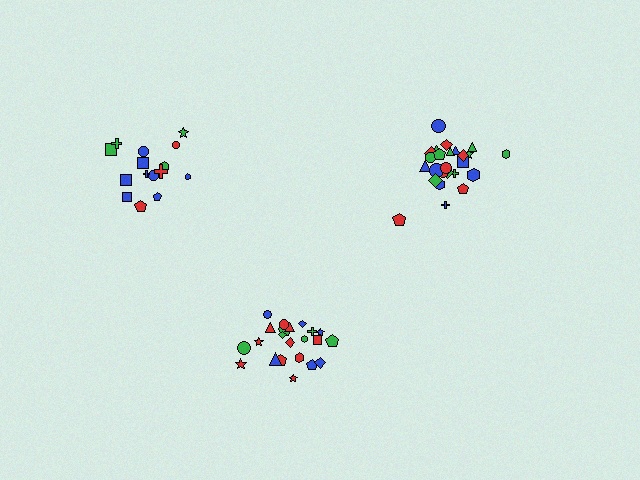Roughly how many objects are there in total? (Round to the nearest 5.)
Roughly 60 objects in total.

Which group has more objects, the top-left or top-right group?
The top-right group.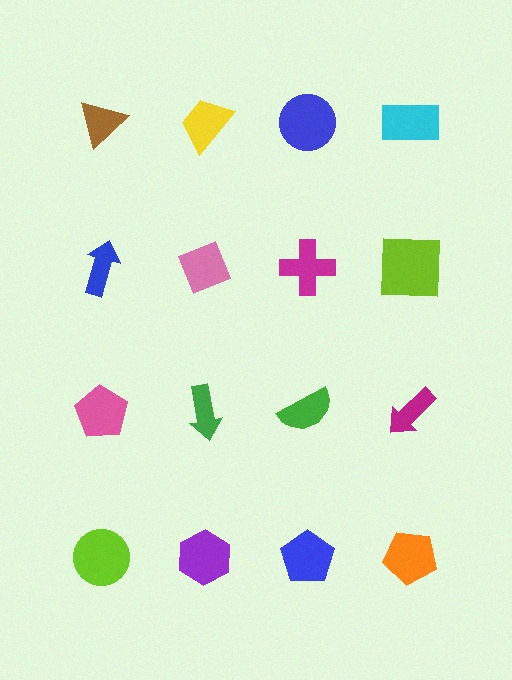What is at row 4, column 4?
An orange pentagon.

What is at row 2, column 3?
A magenta cross.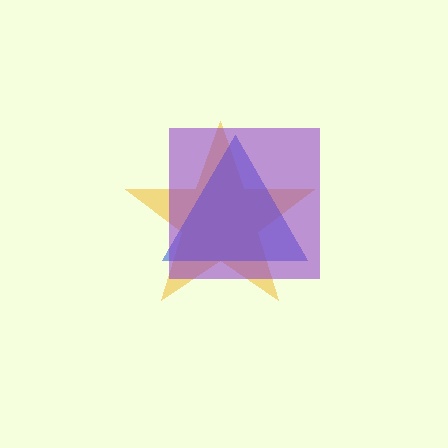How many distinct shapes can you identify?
There are 3 distinct shapes: a yellow star, a blue triangle, a purple square.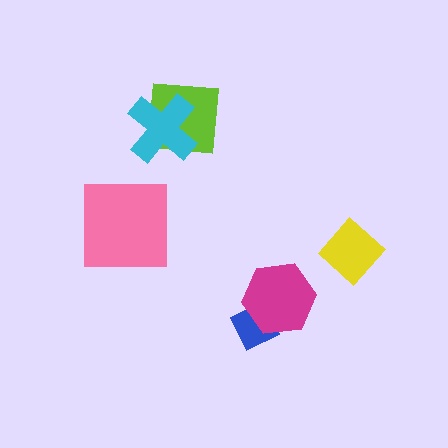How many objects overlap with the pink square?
0 objects overlap with the pink square.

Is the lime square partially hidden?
Yes, it is partially covered by another shape.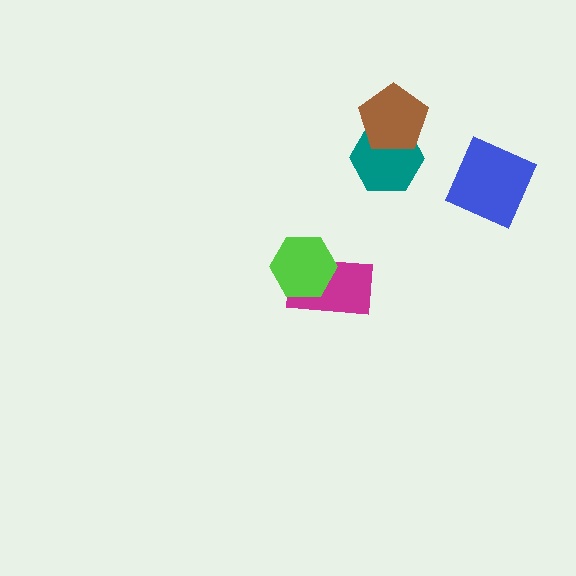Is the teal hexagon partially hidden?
Yes, it is partially covered by another shape.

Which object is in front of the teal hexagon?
The brown pentagon is in front of the teal hexagon.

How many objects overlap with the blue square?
0 objects overlap with the blue square.